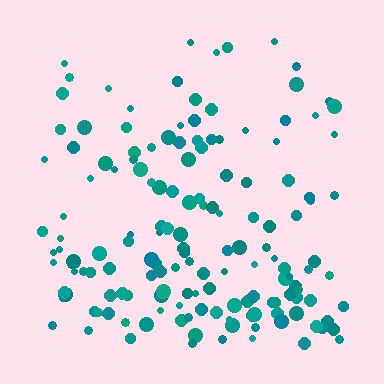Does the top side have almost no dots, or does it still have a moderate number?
Still a moderate number, just noticeably fewer than the bottom.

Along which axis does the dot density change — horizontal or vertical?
Vertical.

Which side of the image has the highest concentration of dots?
The bottom.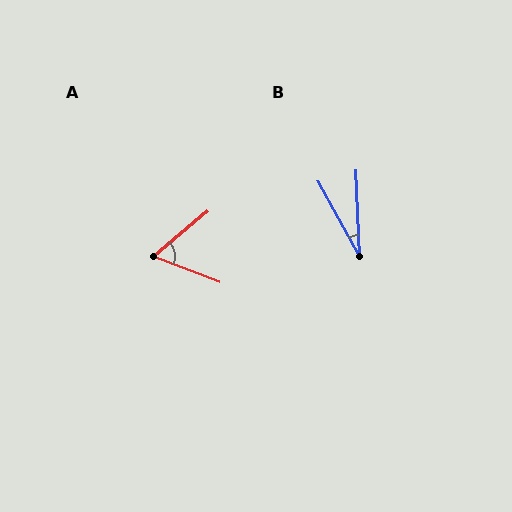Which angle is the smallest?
B, at approximately 27 degrees.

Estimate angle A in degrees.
Approximately 61 degrees.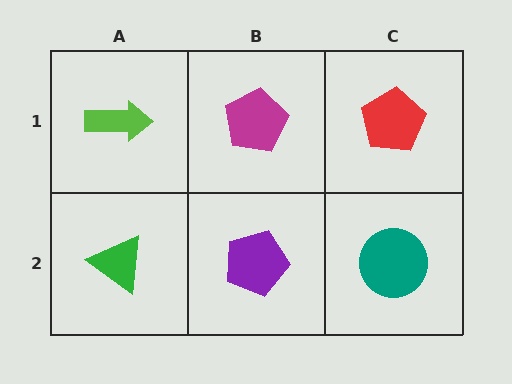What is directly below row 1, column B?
A purple pentagon.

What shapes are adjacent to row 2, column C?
A red pentagon (row 1, column C), a purple pentagon (row 2, column B).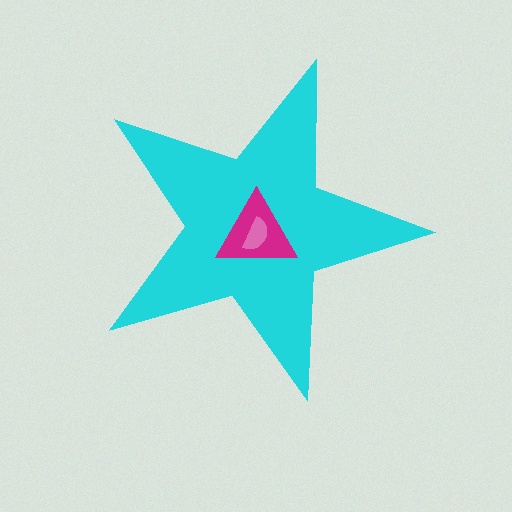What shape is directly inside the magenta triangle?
The pink semicircle.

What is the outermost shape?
The cyan star.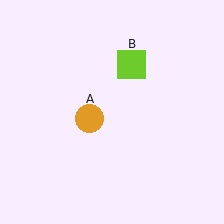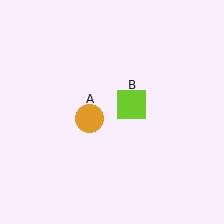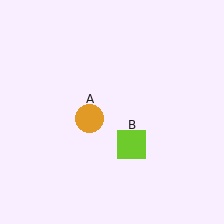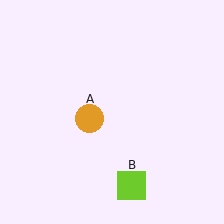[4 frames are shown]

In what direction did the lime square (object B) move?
The lime square (object B) moved down.